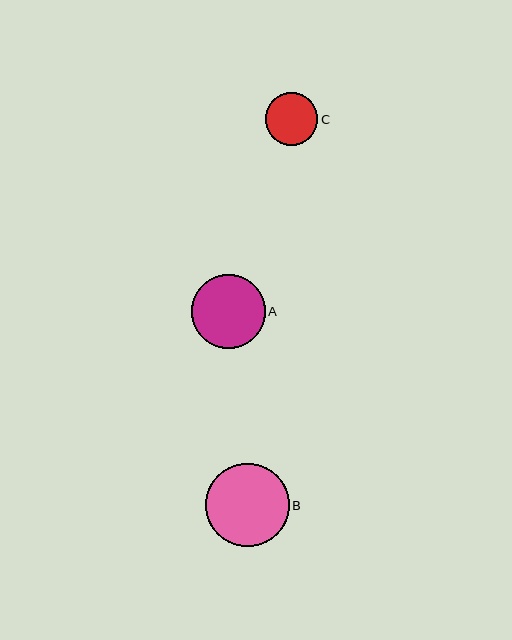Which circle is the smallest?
Circle C is the smallest with a size of approximately 53 pixels.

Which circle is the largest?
Circle B is the largest with a size of approximately 83 pixels.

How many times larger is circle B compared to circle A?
Circle B is approximately 1.1 times the size of circle A.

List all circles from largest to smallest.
From largest to smallest: B, A, C.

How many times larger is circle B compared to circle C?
Circle B is approximately 1.6 times the size of circle C.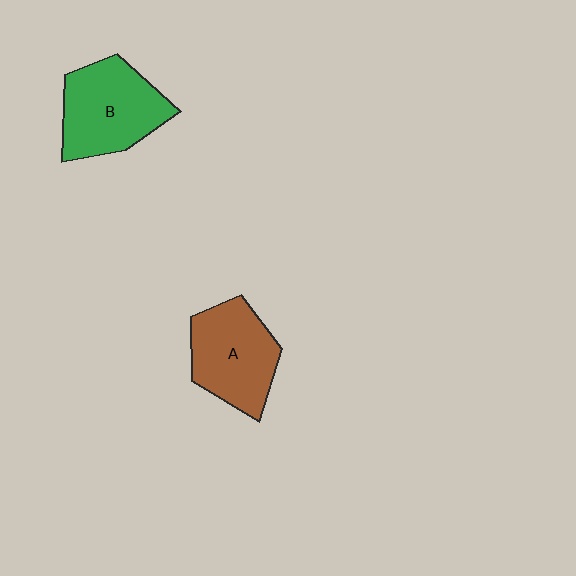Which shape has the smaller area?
Shape A (brown).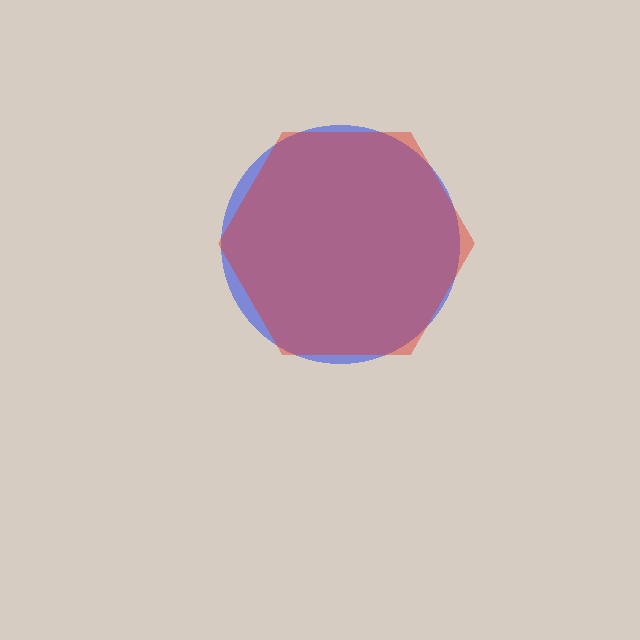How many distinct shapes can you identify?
There are 2 distinct shapes: a blue circle, a red hexagon.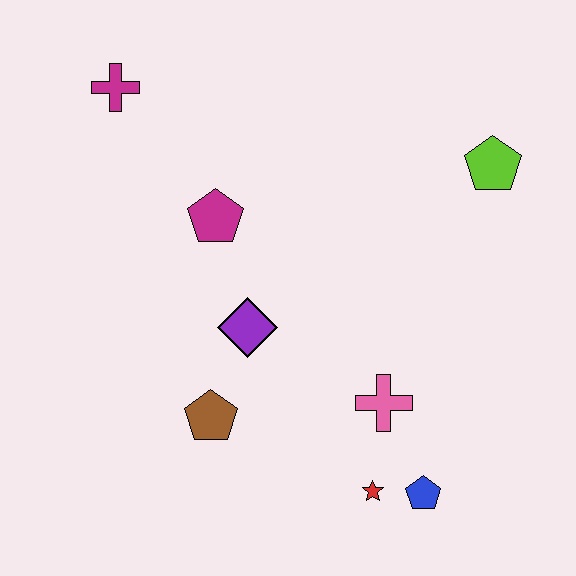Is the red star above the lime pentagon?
No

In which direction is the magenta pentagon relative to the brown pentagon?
The magenta pentagon is above the brown pentagon.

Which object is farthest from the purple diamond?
The lime pentagon is farthest from the purple diamond.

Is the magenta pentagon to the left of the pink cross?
Yes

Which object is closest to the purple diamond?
The brown pentagon is closest to the purple diamond.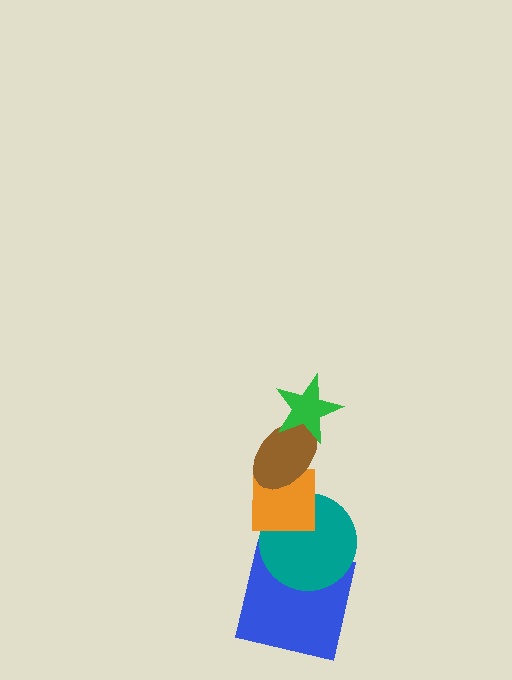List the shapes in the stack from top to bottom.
From top to bottom: the green star, the brown ellipse, the orange square, the teal circle, the blue square.